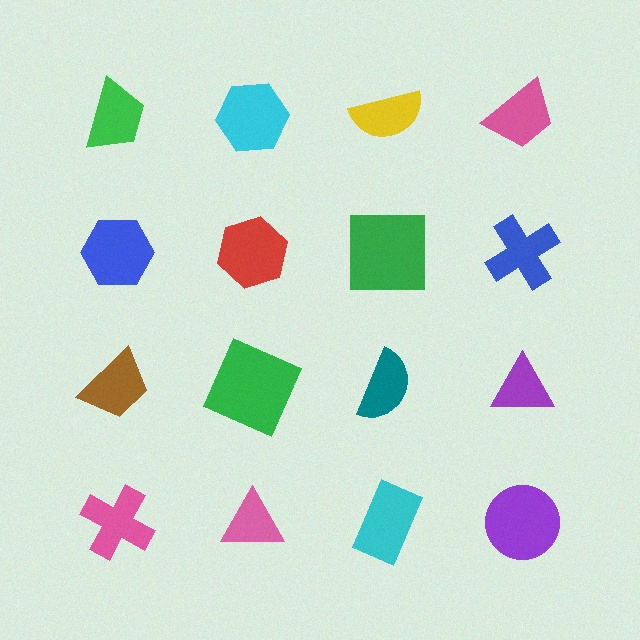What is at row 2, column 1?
A blue hexagon.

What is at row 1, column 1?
A green trapezoid.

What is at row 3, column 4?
A purple triangle.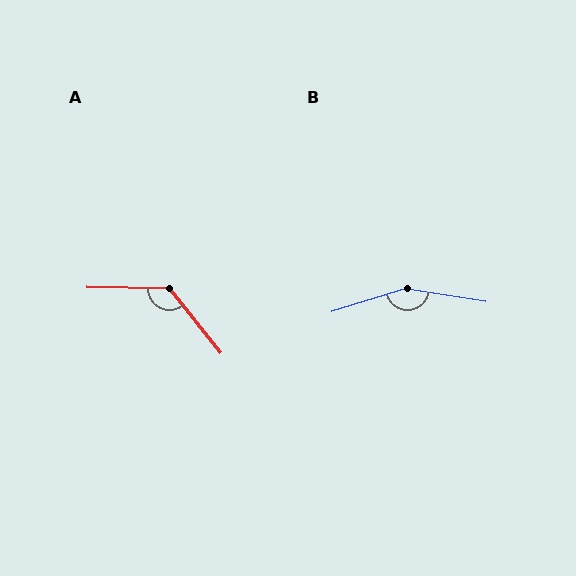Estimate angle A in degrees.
Approximately 129 degrees.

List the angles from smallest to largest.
A (129°), B (154°).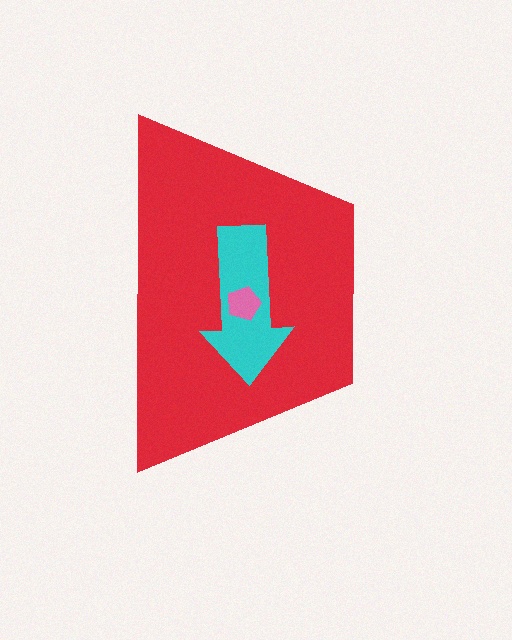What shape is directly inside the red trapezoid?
The cyan arrow.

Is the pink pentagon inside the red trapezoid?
Yes.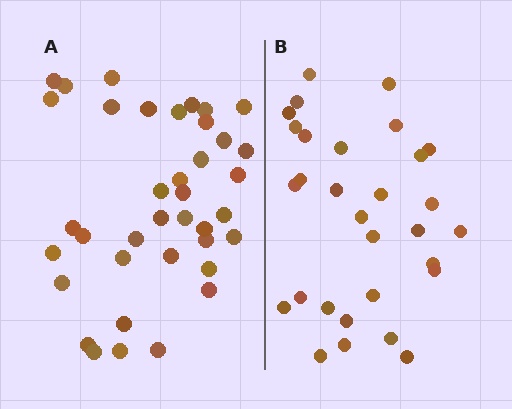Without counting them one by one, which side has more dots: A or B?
Region A (the left region) has more dots.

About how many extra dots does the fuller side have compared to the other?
Region A has roughly 8 or so more dots than region B.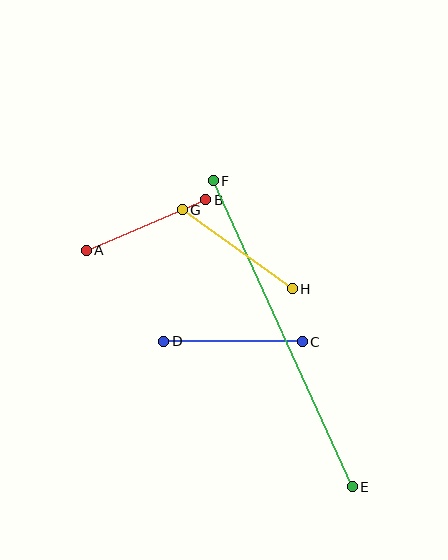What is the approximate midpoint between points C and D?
The midpoint is at approximately (233, 341) pixels.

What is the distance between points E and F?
The distance is approximately 336 pixels.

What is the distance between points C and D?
The distance is approximately 139 pixels.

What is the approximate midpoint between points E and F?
The midpoint is at approximately (283, 334) pixels.